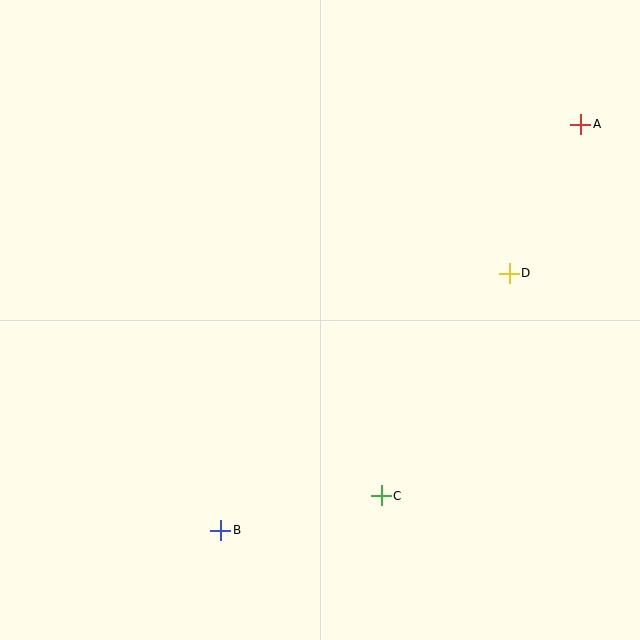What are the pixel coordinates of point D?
Point D is at (509, 273).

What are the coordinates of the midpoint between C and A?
The midpoint between C and A is at (481, 310).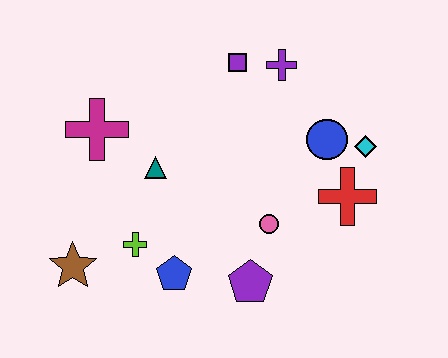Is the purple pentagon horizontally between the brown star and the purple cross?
Yes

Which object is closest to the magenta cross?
The teal triangle is closest to the magenta cross.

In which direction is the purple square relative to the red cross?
The purple square is above the red cross.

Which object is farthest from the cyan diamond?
The brown star is farthest from the cyan diamond.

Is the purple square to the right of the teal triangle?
Yes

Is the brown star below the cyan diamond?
Yes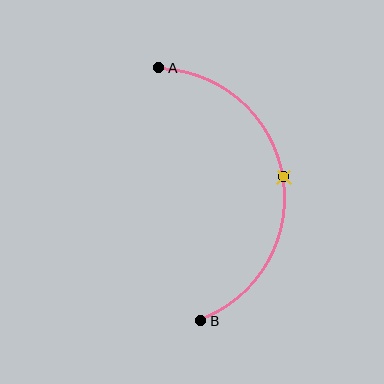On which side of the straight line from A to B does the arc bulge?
The arc bulges to the right of the straight line connecting A and B.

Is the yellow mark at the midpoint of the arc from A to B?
Yes. The yellow mark lies on the arc at equal arc-length from both A and B — it is the arc midpoint.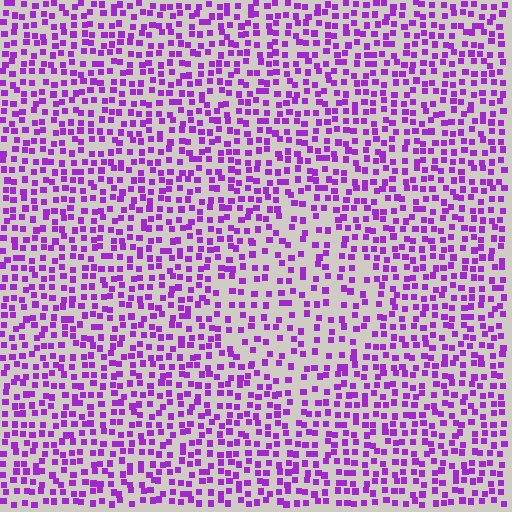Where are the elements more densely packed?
The elements are more densely packed outside the diamond boundary.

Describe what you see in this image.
The image contains small purple elements arranged at two different densities. A diamond-shaped region is visible where the elements are less densely packed than the surrounding area.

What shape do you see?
I see a diamond.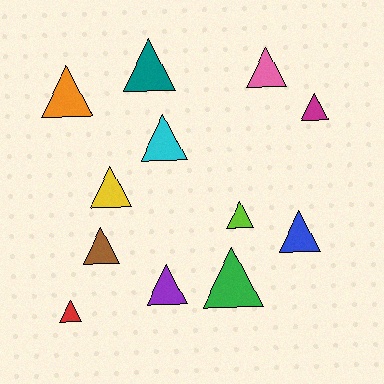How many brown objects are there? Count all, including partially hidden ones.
There is 1 brown object.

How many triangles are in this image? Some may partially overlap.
There are 12 triangles.